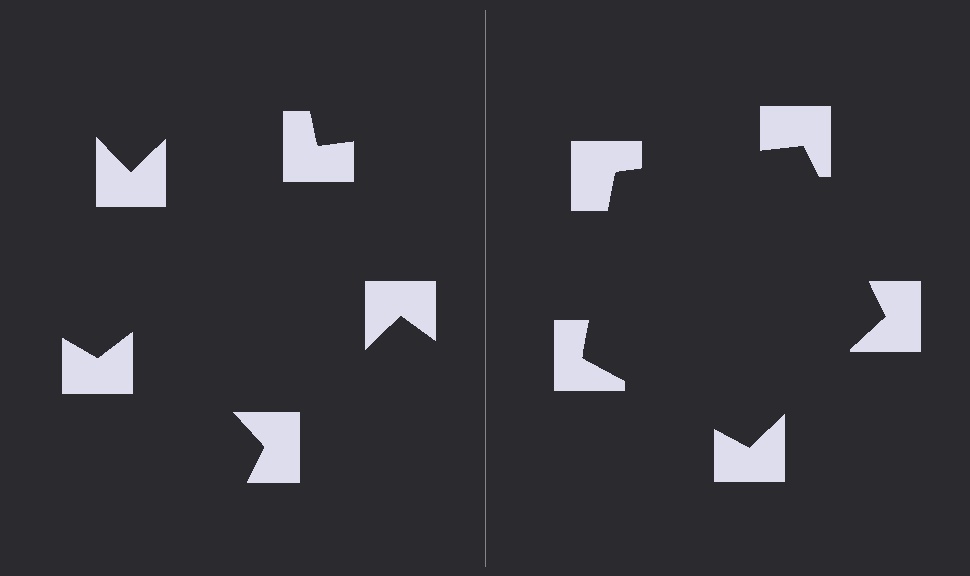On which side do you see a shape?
An illusory pentagon appears on the right side. On the left side the wedge cuts are rotated, so no coherent shape forms.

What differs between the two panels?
The notched squares are positioned identically on both sides; only the wedge orientations differ. On the right they align to a pentagon; on the left they are misaligned.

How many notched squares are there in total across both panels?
10 — 5 on each side.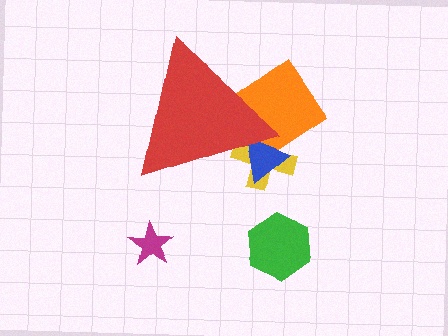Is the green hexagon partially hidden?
No, the green hexagon is fully visible.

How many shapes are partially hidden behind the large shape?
3 shapes are partially hidden.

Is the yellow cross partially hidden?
Yes, the yellow cross is partially hidden behind the red triangle.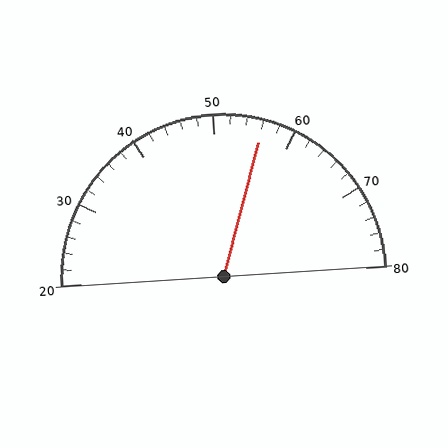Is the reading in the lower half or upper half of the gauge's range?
The reading is in the upper half of the range (20 to 80).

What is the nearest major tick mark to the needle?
The nearest major tick mark is 60.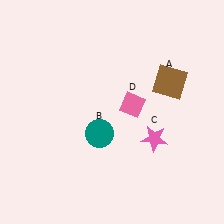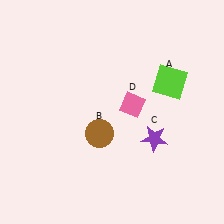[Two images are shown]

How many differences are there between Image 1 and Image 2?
There are 3 differences between the two images.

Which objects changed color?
A changed from brown to lime. B changed from teal to brown. C changed from pink to purple.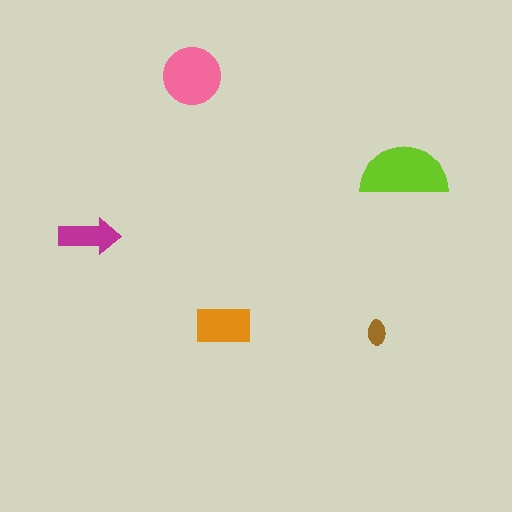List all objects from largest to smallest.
The lime semicircle, the pink circle, the orange rectangle, the magenta arrow, the brown ellipse.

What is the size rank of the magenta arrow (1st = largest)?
4th.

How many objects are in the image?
There are 5 objects in the image.